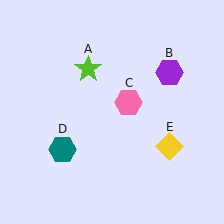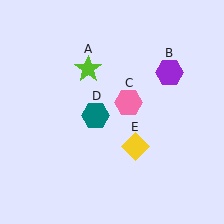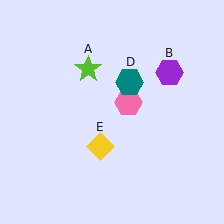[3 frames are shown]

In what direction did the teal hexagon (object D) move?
The teal hexagon (object D) moved up and to the right.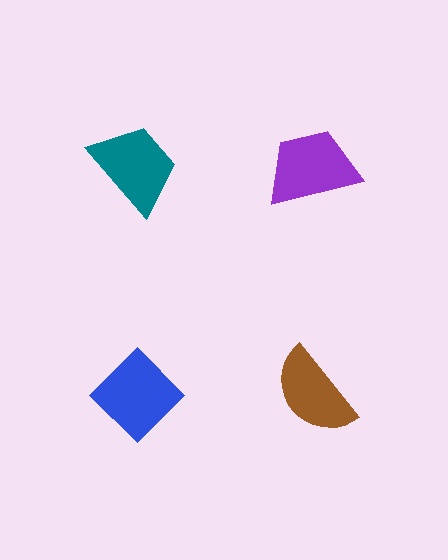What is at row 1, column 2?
A purple trapezoid.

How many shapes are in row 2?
2 shapes.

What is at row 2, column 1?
A blue diamond.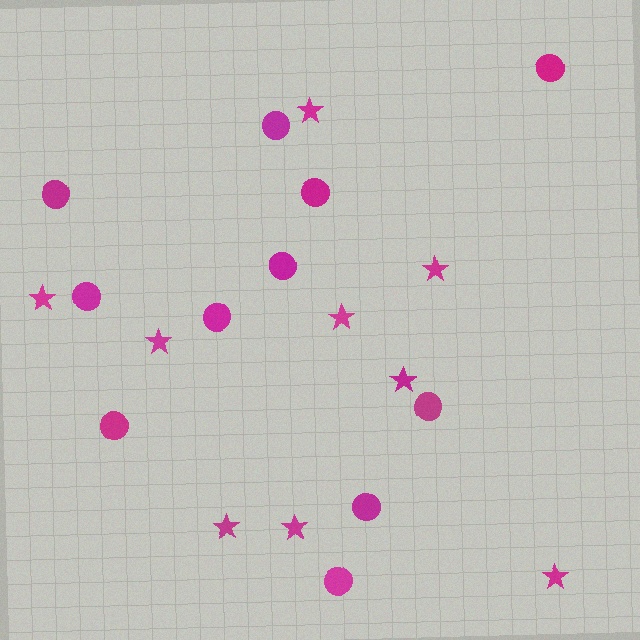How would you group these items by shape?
There are 2 groups: one group of stars (9) and one group of circles (11).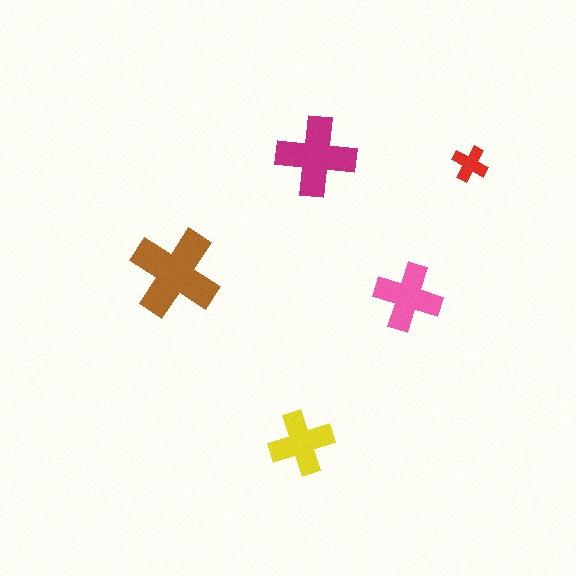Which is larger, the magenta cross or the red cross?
The magenta one.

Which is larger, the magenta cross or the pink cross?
The magenta one.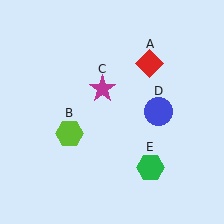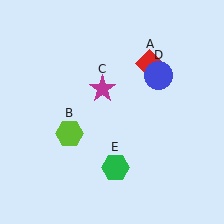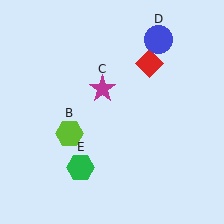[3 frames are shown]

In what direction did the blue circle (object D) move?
The blue circle (object D) moved up.